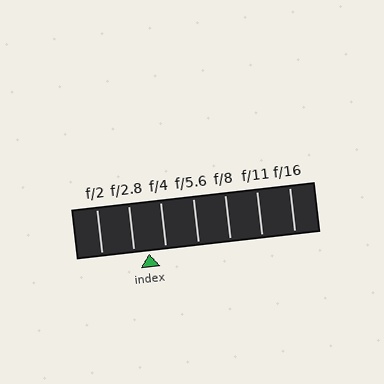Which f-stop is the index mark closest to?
The index mark is closest to f/2.8.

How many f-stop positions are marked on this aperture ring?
There are 7 f-stop positions marked.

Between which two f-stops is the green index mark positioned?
The index mark is between f/2.8 and f/4.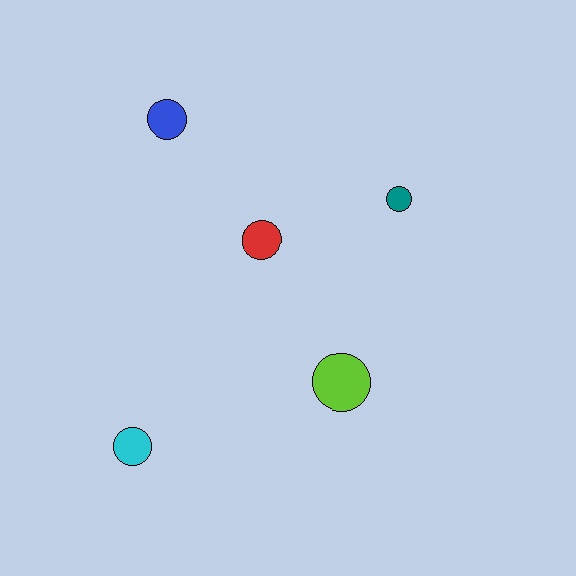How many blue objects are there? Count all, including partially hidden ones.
There is 1 blue object.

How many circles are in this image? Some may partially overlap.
There are 5 circles.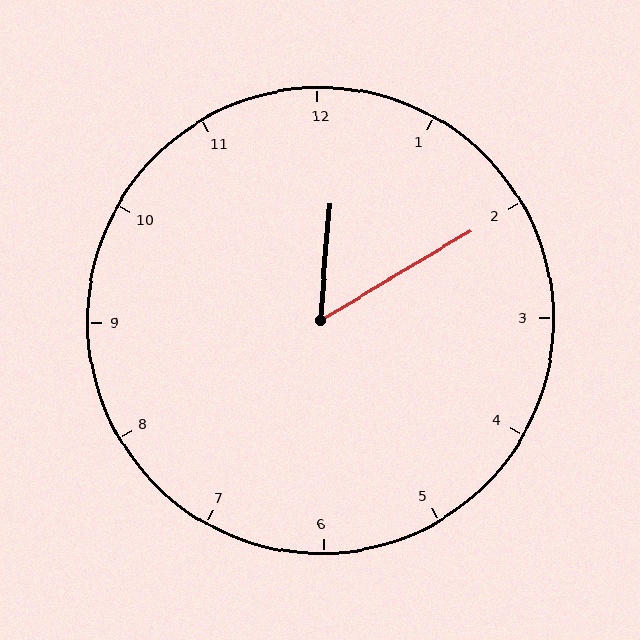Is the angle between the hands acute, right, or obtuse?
It is acute.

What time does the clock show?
12:10.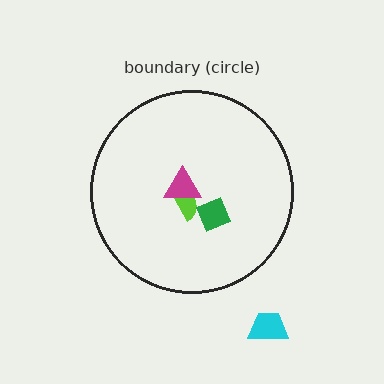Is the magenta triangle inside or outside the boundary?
Inside.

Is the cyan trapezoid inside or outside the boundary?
Outside.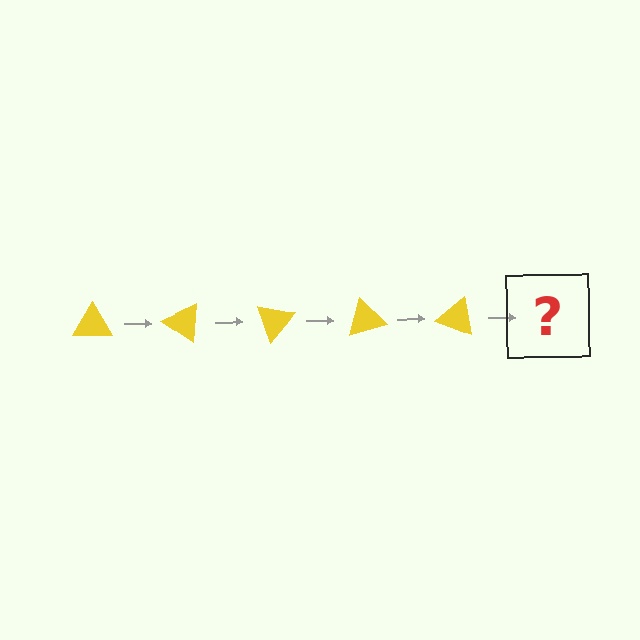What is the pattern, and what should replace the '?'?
The pattern is that the triangle rotates 35 degrees each step. The '?' should be a yellow triangle rotated 175 degrees.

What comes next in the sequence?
The next element should be a yellow triangle rotated 175 degrees.